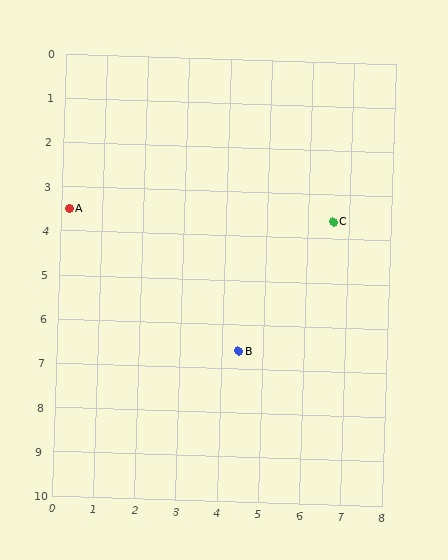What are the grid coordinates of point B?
Point B is at approximately (4.4, 6.6).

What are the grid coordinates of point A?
Point A is at approximately (0.2, 3.5).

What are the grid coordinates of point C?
Point C is at approximately (6.6, 3.6).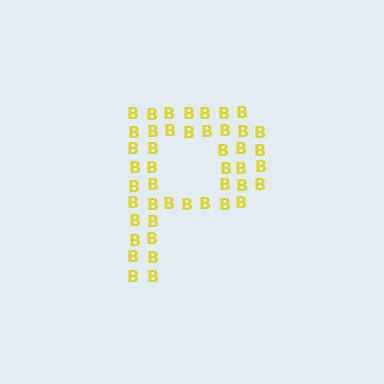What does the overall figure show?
The overall figure shows the letter P.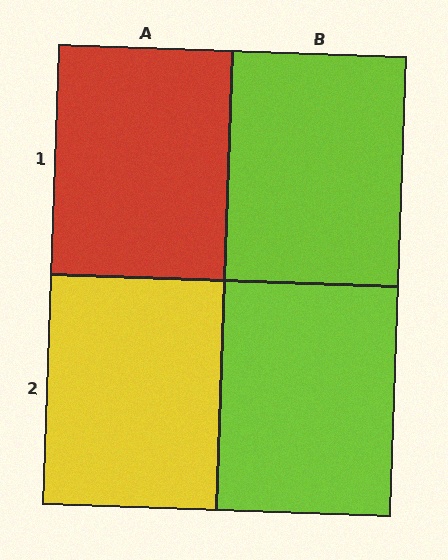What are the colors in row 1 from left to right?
Red, lime.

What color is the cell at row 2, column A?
Yellow.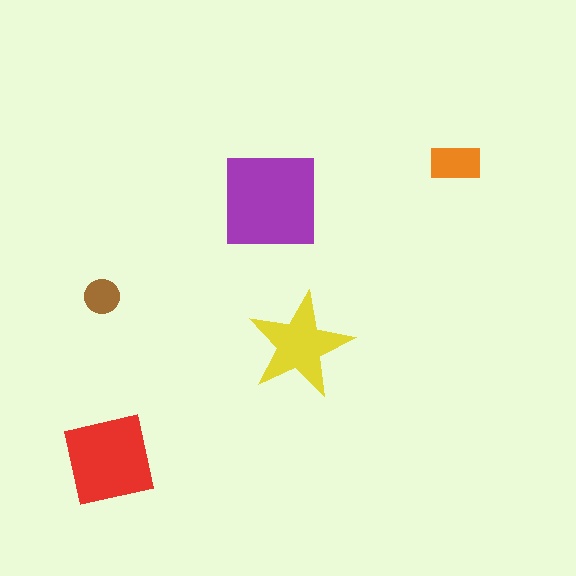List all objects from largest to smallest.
The purple square, the red square, the yellow star, the orange rectangle, the brown circle.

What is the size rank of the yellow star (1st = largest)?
3rd.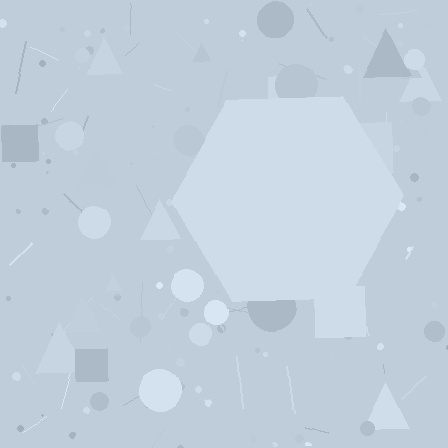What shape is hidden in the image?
A hexagon is hidden in the image.